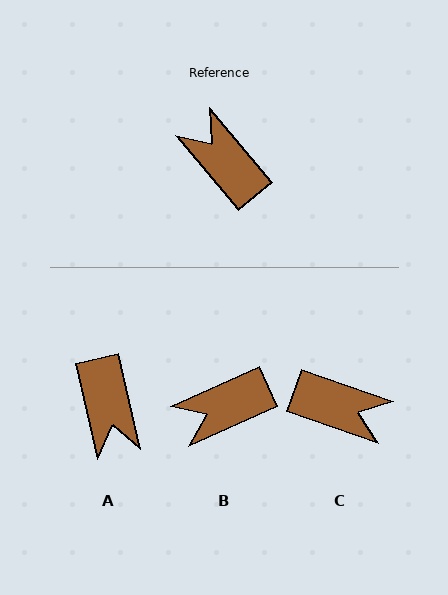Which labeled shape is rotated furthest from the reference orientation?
A, about 154 degrees away.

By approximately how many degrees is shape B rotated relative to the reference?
Approximately 75 degrees counter-clockwise.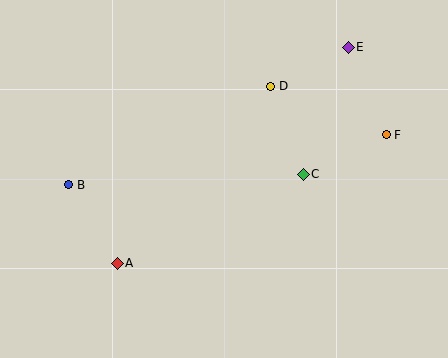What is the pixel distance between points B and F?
The distance between B and F is 322 pixels.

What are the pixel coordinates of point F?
Point F is at (386, 135).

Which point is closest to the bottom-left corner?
Point A is closest to the bottom-left corner.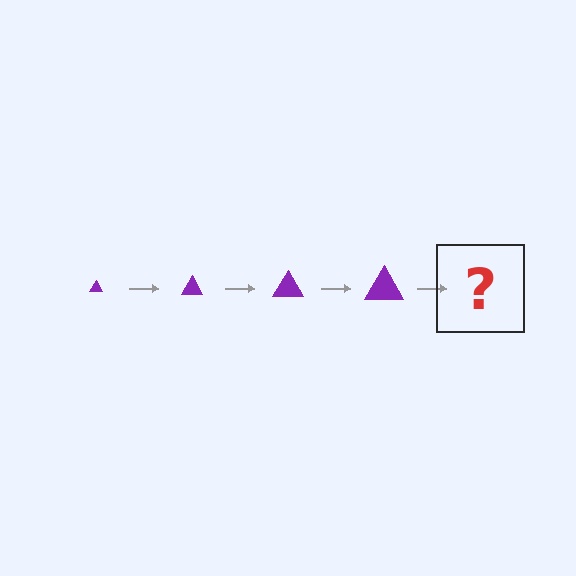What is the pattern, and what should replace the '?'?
The pattern is that the triangle gets progressively larger each step. The '?' should be a purple triangle, larger than the previous one.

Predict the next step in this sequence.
The next step is a purple triangle, larger than the previous one.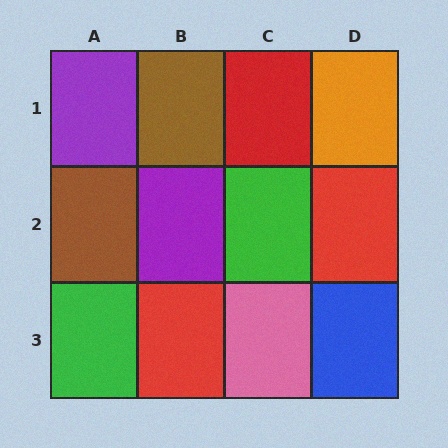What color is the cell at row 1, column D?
Orange.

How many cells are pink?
1 cell is pink.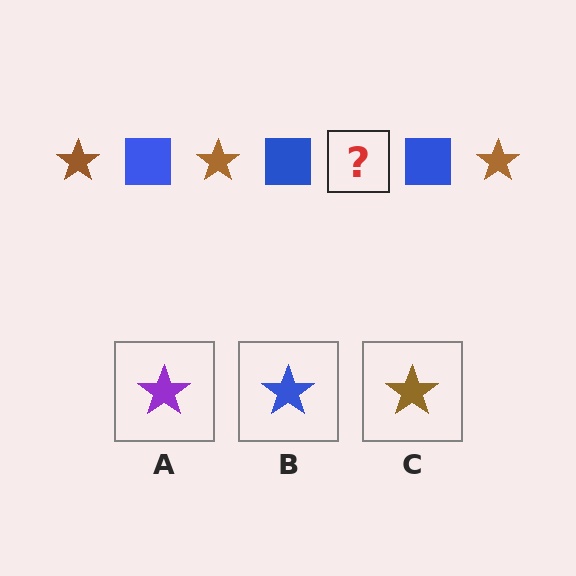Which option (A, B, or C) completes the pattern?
C.